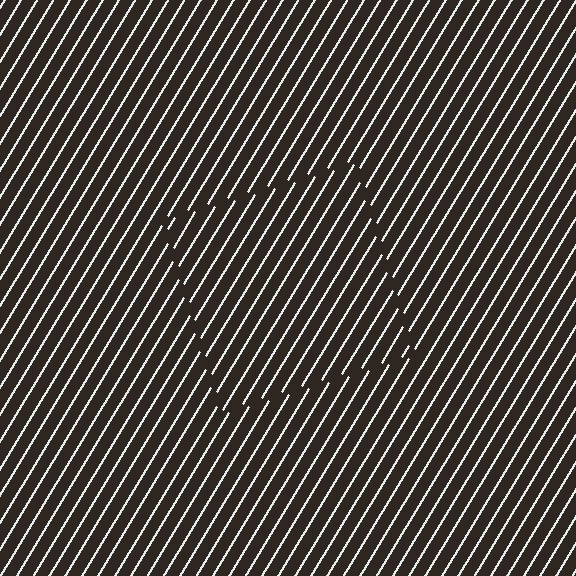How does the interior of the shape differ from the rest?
The interior of the shape contains the same grating, shifted by half a period — the contour is defined by the phase discontinuity where line-ends from the inner and outer gratings abut.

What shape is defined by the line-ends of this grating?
An illusory square. The interior of the shape contains the same grating, shifted by half a period — the contour is defined by the phase discontinuity where line-ends from the inner and outer gratings abut.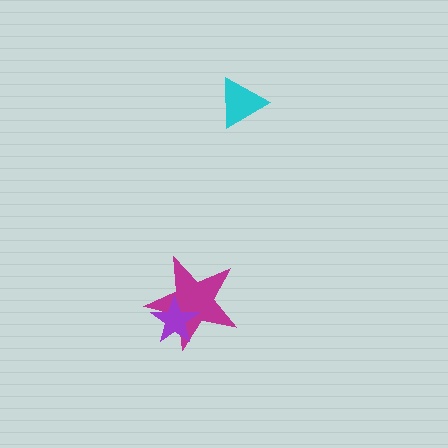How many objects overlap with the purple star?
1 object overlaps with the purple star.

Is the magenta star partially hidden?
Yes, it is partially covered by another shape.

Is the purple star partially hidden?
No, no other shape covers it.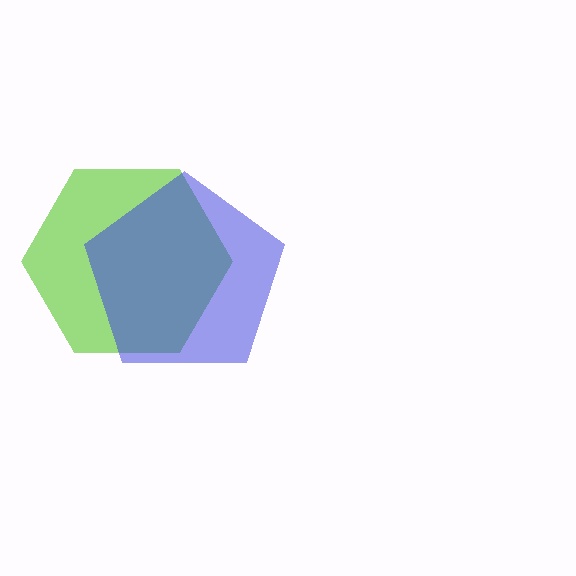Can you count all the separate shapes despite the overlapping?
Yes, there are 2 separate shapes.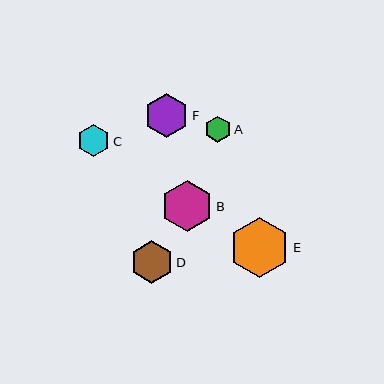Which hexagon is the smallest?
Hexagon A is the smallest with a size of approximately 26 pixels.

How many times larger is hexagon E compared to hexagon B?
Hexagon E is approximately 1.2 times the size of hexagon B.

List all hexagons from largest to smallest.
From largest to smallest: E, B, F, D, C, A.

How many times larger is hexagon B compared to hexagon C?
Hexagon B is approximately 1.6 times the size of hexagon C.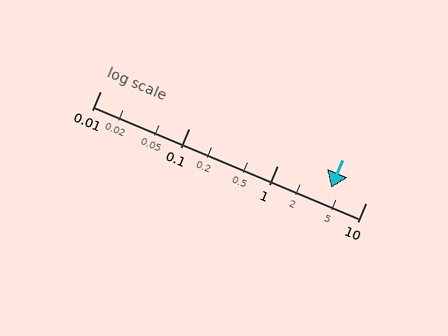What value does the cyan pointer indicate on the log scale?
The pointer indicates approximately 4.1.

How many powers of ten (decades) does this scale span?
The scale spans 3 decades, from 0.01 to 10.